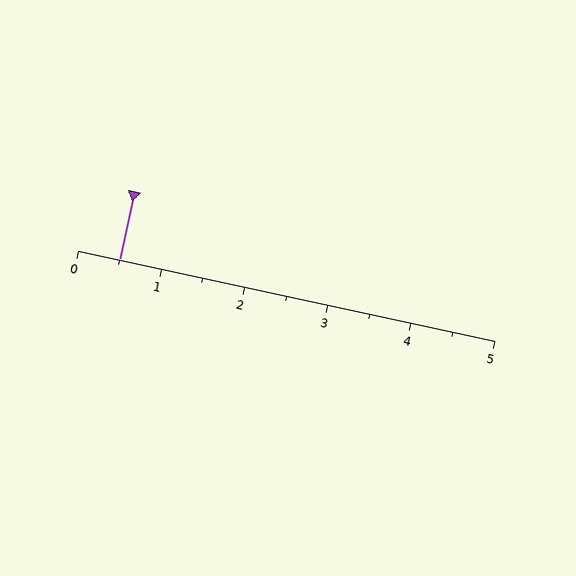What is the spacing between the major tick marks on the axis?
The major ticks are spaced 1 apart.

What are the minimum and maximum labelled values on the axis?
The axis runs from 0 to 5.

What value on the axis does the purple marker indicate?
The marker indicates approximately 0.5.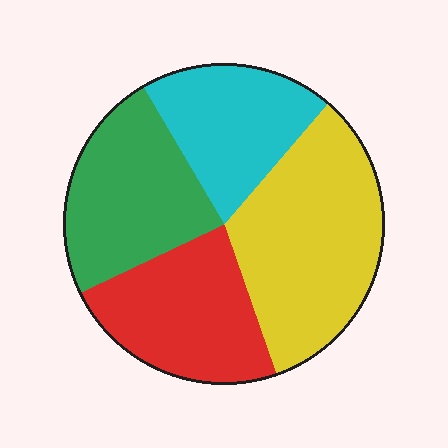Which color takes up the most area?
Yellow, at roughly 35%.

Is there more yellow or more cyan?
Yellow.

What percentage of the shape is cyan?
Cyan covers 20% of the shape.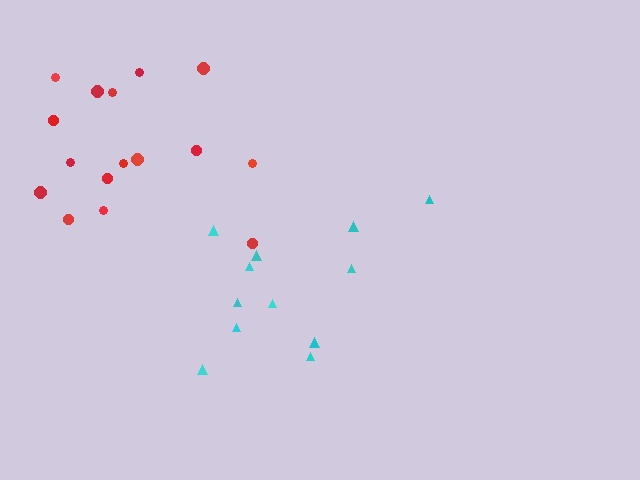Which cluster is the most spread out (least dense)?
Cyan.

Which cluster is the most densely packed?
Red.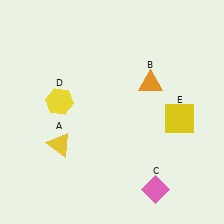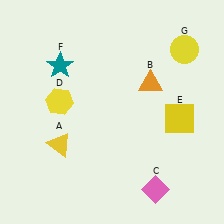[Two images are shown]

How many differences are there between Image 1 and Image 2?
There are 2 differences between the two images.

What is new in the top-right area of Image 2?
A yellow circle (G) was added in the top-right area of Image 2.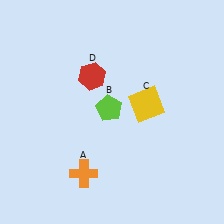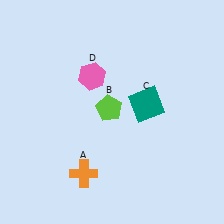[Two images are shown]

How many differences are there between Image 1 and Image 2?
There are 2 differences between the two images.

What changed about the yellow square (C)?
In Image 1, C is yellow. In Image 2, it changed to teal.